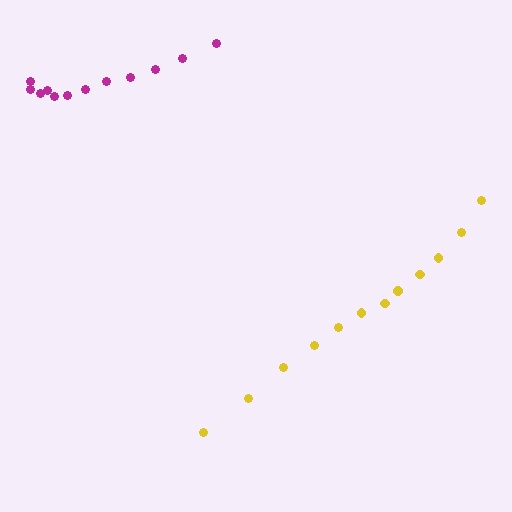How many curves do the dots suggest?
There are 2 distinct paths.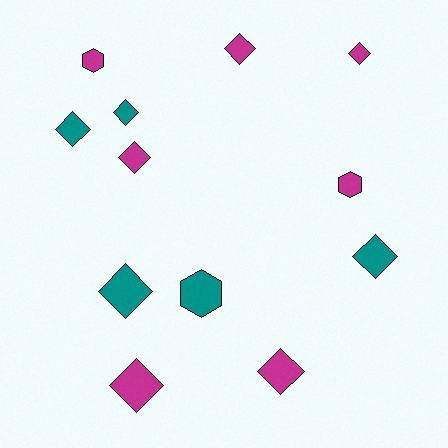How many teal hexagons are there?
There is 1 teal hexagon.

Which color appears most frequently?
Magenta, with 7 objects.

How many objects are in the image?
There are 12 objects.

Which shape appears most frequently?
Diamond, with 9 objects.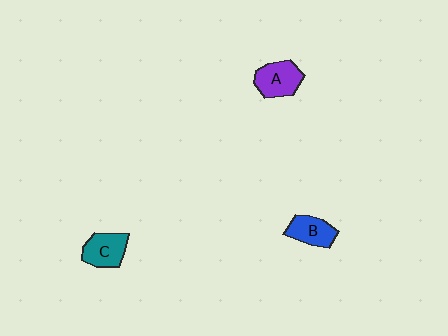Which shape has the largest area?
Shape A (purple).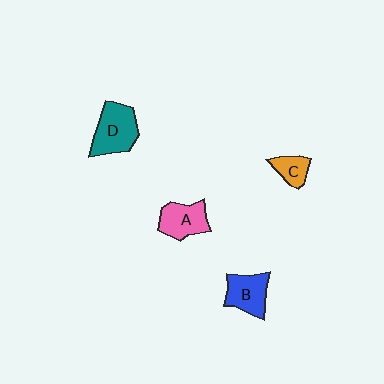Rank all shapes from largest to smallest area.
From largest to smallest: D (teal), A (pink), B (blue), C (orange).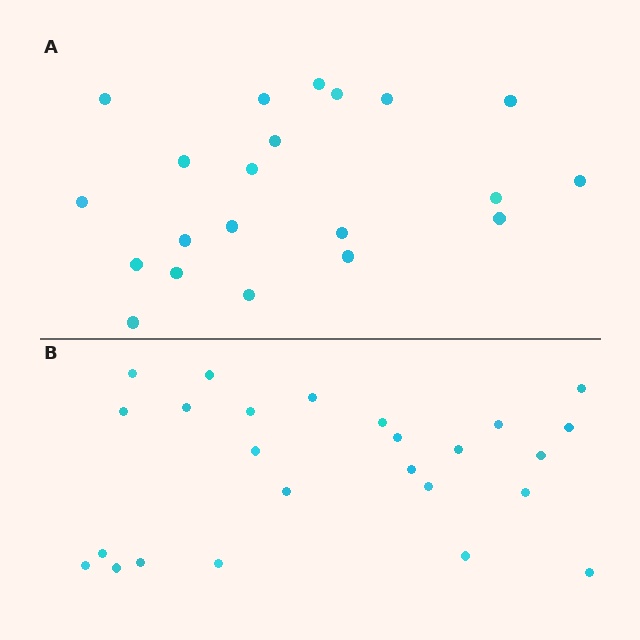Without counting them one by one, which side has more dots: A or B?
Region B (the bottom region) has more dots.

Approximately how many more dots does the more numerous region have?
Region B has about 4 more dots than region A.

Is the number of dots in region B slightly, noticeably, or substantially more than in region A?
Region B has only slightly more — the two regions are fairly close. The ratio is roughly 1.2 to 1.